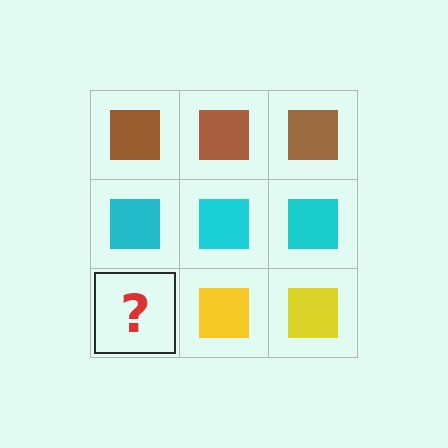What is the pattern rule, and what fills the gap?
The rule is that each row has a consistent color. The gap should be filled with a yellow square.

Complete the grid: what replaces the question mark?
The question mark should be replaced with a yellow square.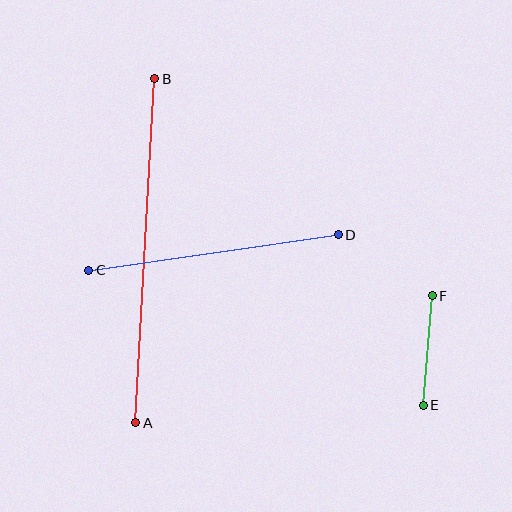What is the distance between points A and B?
The distance is approximately 344 pixels.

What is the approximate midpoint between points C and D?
The midpoint is at approximately (214, 253) pixels.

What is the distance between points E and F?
The distance is approximately 110 pixels.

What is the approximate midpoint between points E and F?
The midpoint is at approximately (428, 350) pixels.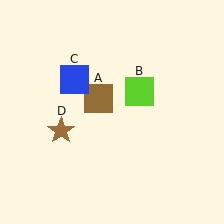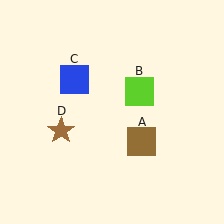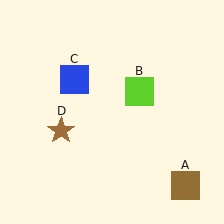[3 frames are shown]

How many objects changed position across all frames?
1 object changed position: brown square (object A).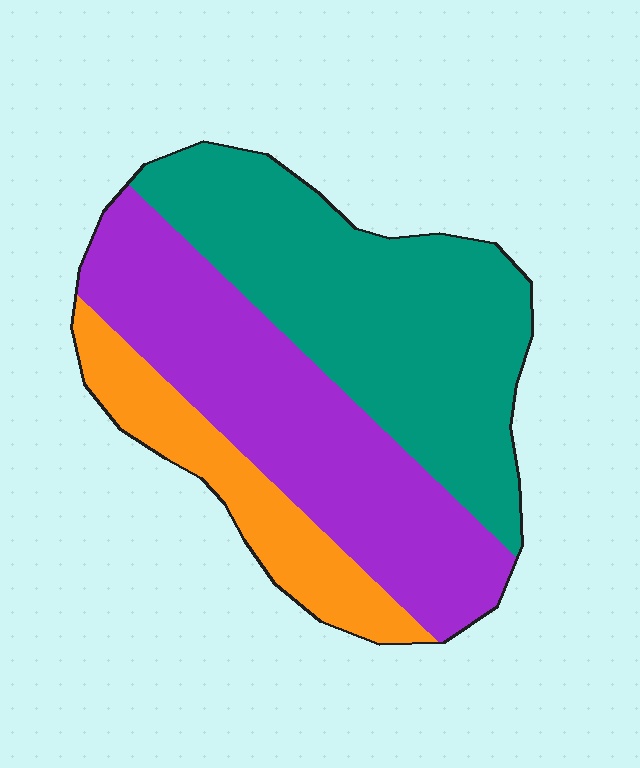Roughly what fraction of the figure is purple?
Purple takes up about two fifths (2/5) of the figure.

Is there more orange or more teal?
Teal.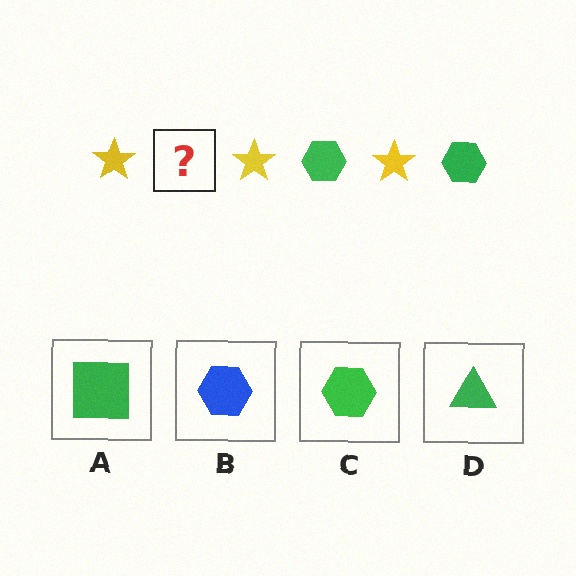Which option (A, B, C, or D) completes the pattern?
C.